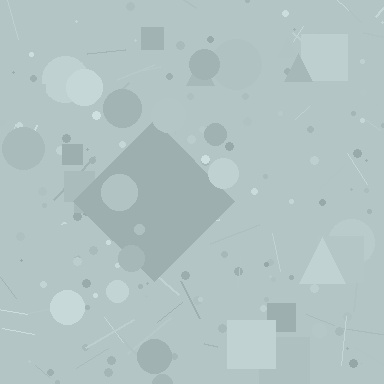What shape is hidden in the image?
A diamond is hidden in the image.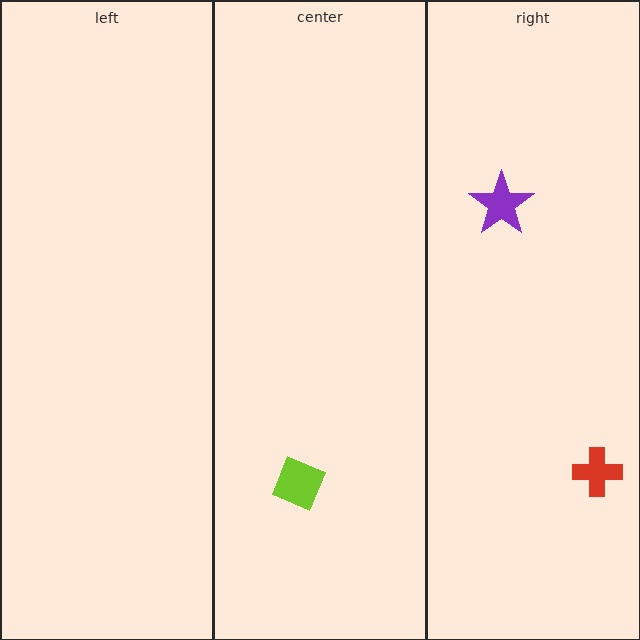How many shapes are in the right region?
2.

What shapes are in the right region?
The red cross, the purple star.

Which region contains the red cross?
The right region.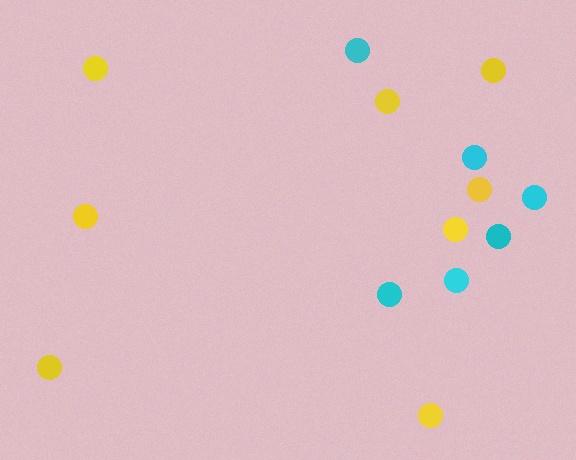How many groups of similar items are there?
There are 2 groups: one group of cyan circles (6) and one group of yellow circles (8).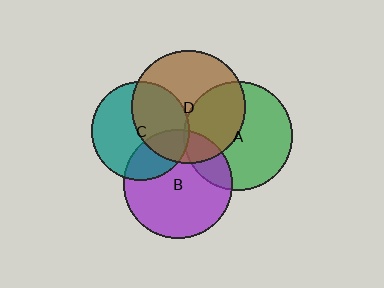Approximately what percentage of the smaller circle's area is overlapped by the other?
Approximately 30%.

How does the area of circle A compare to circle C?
Approximately 1.2 times.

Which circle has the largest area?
Circle D (brown).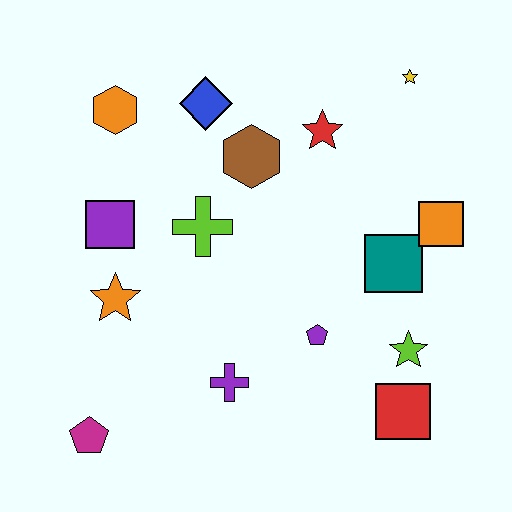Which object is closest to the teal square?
The orange square is closest to the teal square.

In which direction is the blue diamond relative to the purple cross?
The blue diamond is above the purple cross.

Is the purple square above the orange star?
Yes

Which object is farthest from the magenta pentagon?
The yellow star is farthest from the magenta pentagon.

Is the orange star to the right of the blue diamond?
No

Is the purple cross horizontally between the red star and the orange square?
No